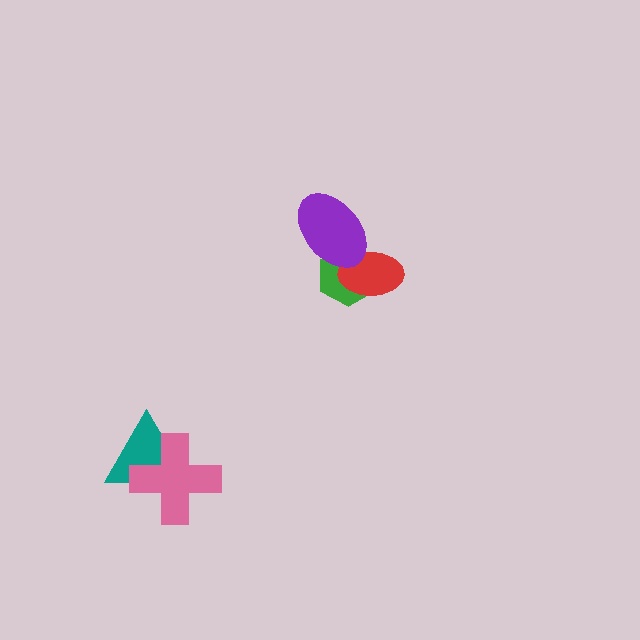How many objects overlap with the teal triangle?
1 object overlaps with the teal triangle.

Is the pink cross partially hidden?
No, no other shape covers it.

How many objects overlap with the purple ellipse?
2 objects overlap with the purple ellipse.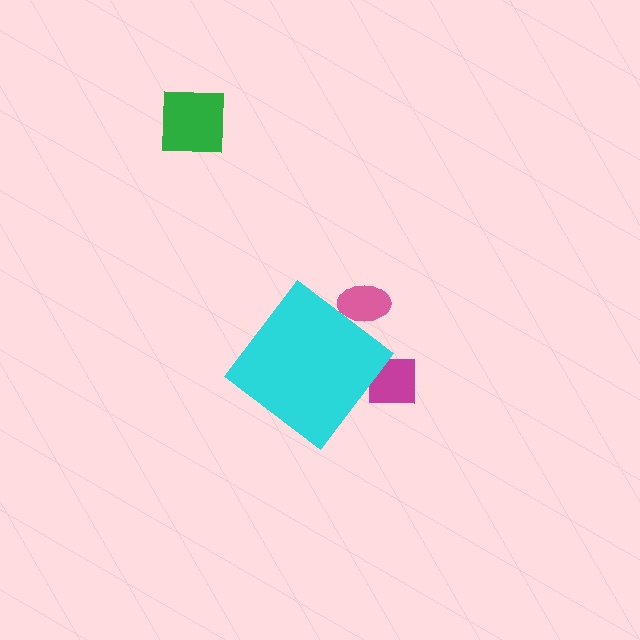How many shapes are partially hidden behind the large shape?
2 shapes are partially hidden.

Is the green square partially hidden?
No, the green square is fully visible.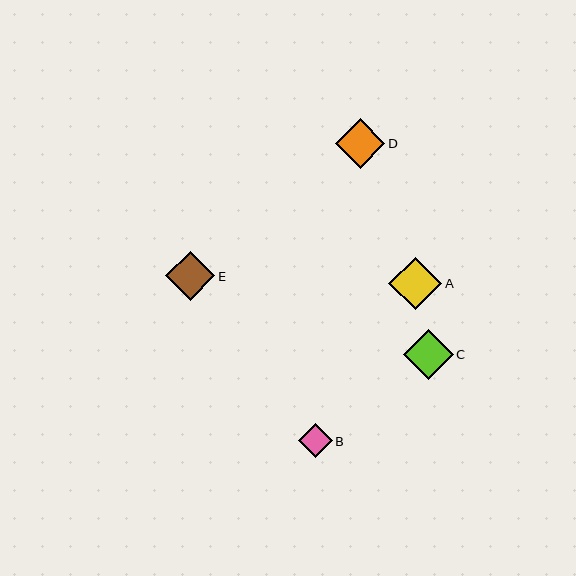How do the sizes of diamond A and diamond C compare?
Diamond A and diamond C are approximately the same size.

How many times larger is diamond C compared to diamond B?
Diamond C is approximately 1.5 times the size of diamond B.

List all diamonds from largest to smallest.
From largest to smallest: A, C, E, D, B.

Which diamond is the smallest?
Diamond B is the smallest with a size of approximately 33 pixels.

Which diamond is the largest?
Diamond A is the largest with a size of approximately 53 pixels.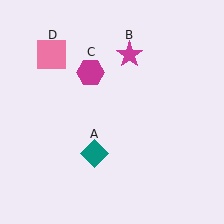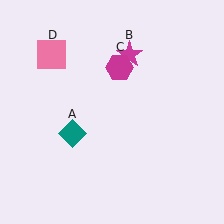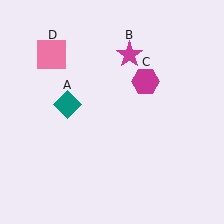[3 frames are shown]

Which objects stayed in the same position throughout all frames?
Magenta star (object B) and pink square (object D) remained stationary.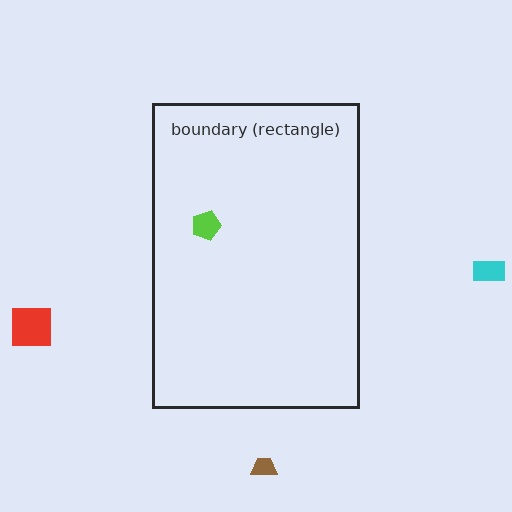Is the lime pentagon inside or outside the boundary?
Inside.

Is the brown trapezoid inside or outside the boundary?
Outside.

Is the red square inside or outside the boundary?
Outside.